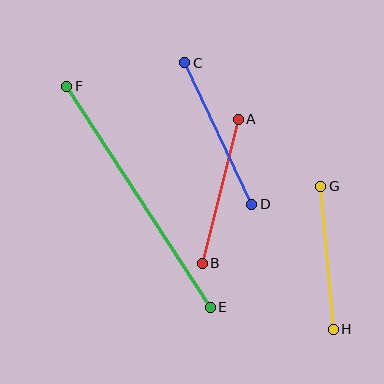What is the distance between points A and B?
The distance is approximately 148 pixels.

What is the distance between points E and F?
The distance is approximately 263 pixels.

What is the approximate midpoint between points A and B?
The midpoint is at approximately (220, 191) pixels.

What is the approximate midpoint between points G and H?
The midpoint is at approximately (327, 258) pixels.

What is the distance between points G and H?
The distance is approximately 144 pixels.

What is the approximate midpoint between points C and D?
The midpoint is at approximately (218, 134) pixels.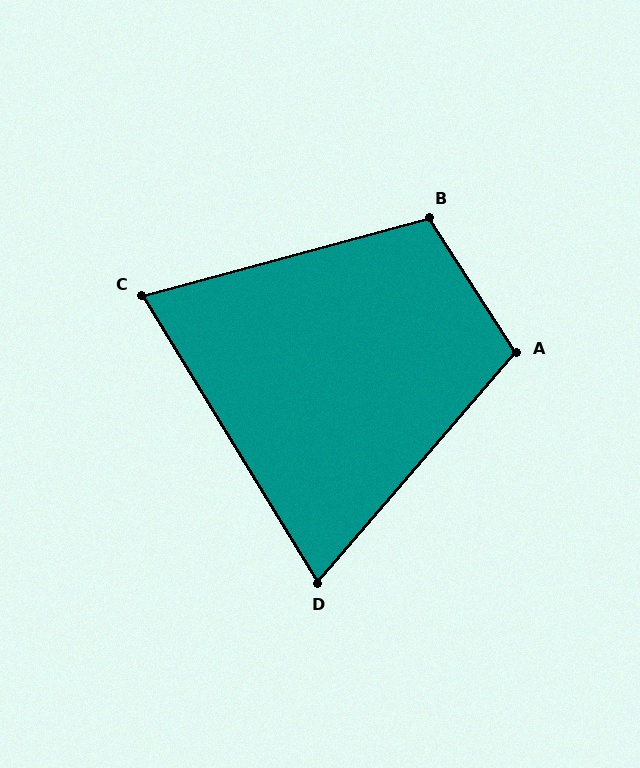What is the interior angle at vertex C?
Approximately 74 degrees (acute).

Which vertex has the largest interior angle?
B, at approximately 108 degrees.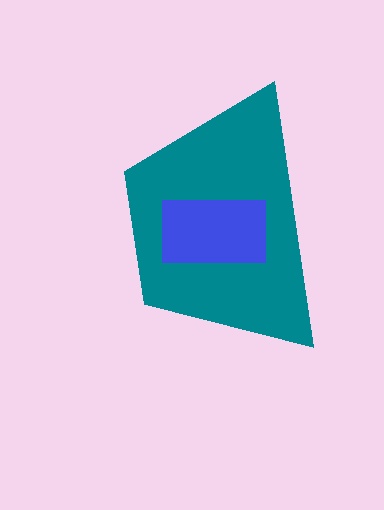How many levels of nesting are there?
2.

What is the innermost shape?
The blue rectangle.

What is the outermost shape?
The teal trapezoid.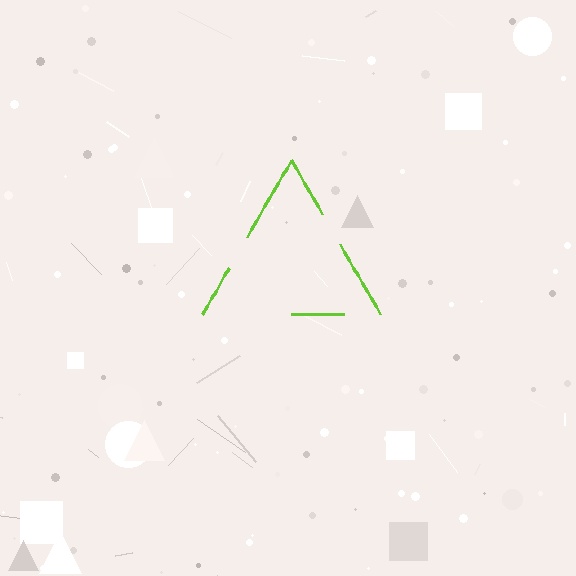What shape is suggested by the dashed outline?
The dashed outline suggests a triangle.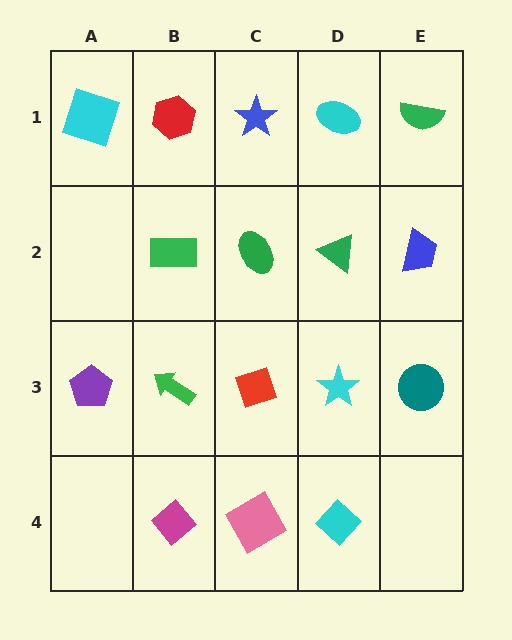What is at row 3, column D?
A cyan star.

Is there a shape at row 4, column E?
No, that cell is empty.